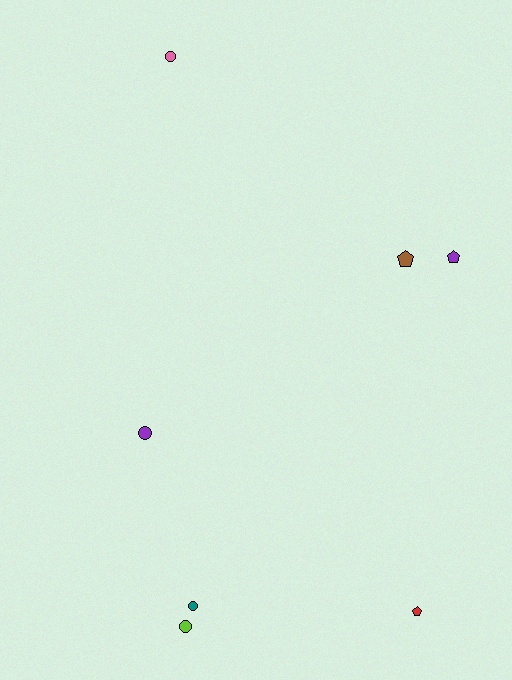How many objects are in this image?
There are 7 objects.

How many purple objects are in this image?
There are 2 purple objects.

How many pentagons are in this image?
There are 3 pentagons.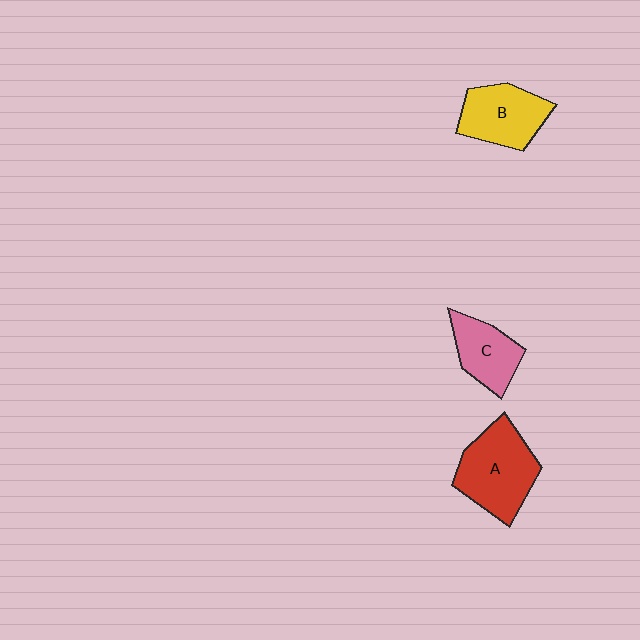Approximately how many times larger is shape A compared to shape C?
Approximately 1.5 times.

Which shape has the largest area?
Shape A (red).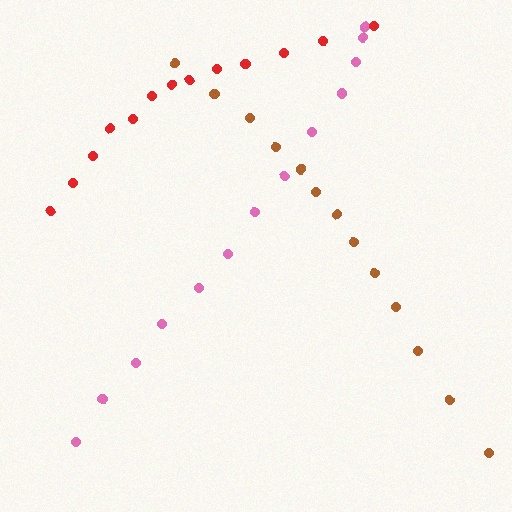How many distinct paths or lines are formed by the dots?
There are 3 distinct paths.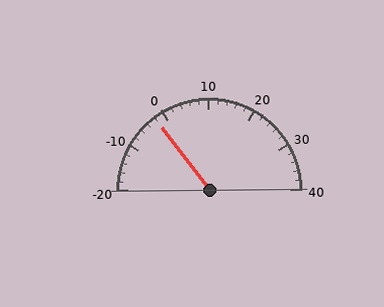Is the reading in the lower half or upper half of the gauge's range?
The reading is in the lower half of the range (-20 to 40).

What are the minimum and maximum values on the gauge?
The gauge ranges from -20 to 40.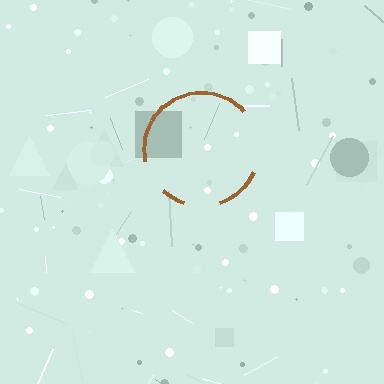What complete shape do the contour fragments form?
The contour fragments form a circle.